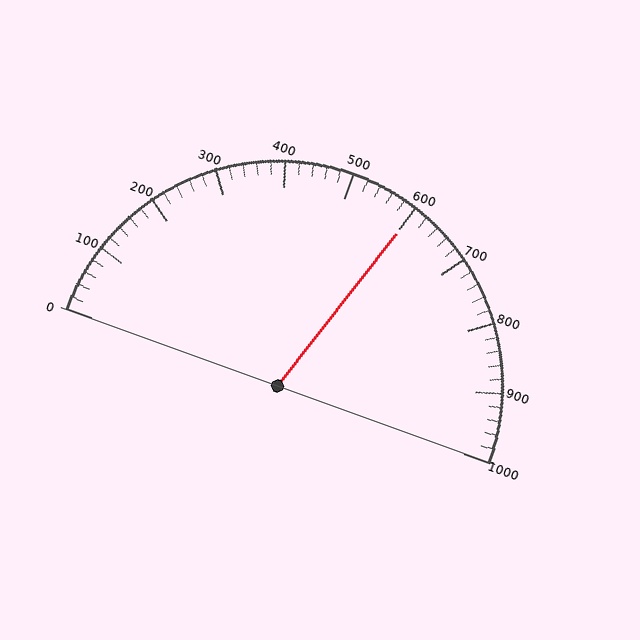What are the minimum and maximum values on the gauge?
The gauge ranges from 0 to 1000.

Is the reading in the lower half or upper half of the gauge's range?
The reading is in the upper half of the range (0 to 1000).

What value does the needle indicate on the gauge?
The needle indicates approximately 600.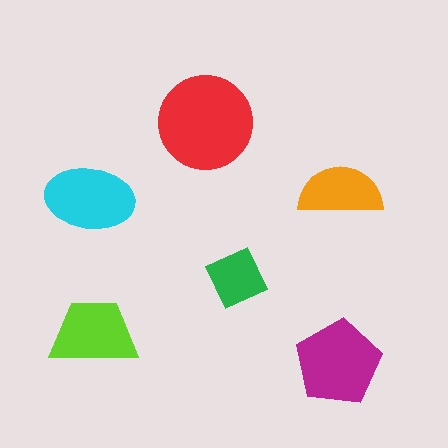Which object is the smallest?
The green diamond.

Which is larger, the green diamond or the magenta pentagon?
The magenta pentagon.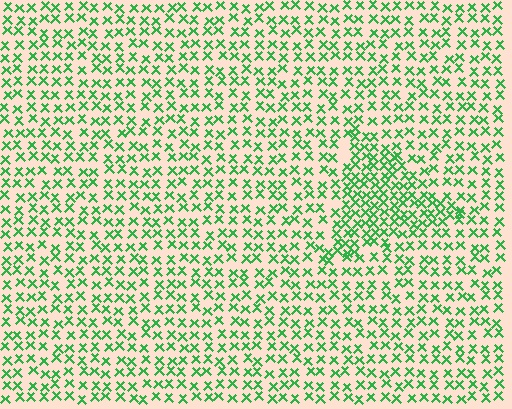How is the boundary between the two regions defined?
The boundary is defined by a change in element density (approximately 1.8x ratio). All elements are the same color, size, and shape.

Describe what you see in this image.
The image contains small green elements arranged at two different densities. A triangle-shaped region is visible where the elements are more densely packed than the surrounding area.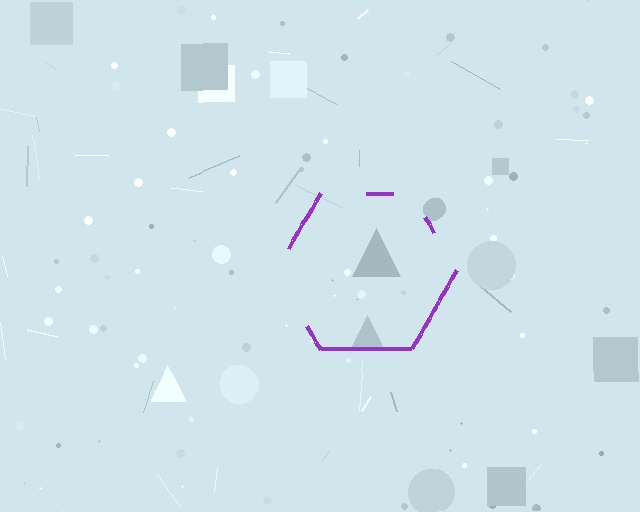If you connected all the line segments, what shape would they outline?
They would outline a hexagon.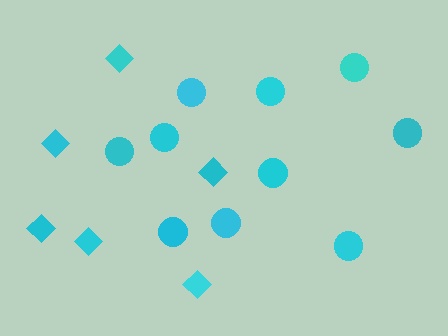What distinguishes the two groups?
There are 2 groups: one group of diamonds (6) and one group of circles (10).